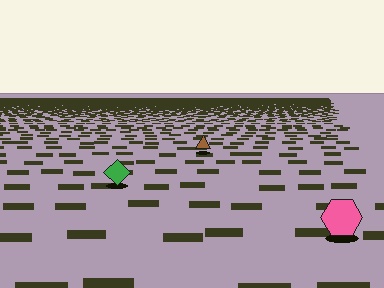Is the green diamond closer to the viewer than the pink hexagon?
No. The pink hexagon is closer — you can tell from the texture gradient: the ground texture is coarser near it.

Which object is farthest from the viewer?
The brown triangle is farthest from the viewer. It appears smaller and the ground texture around it is denser.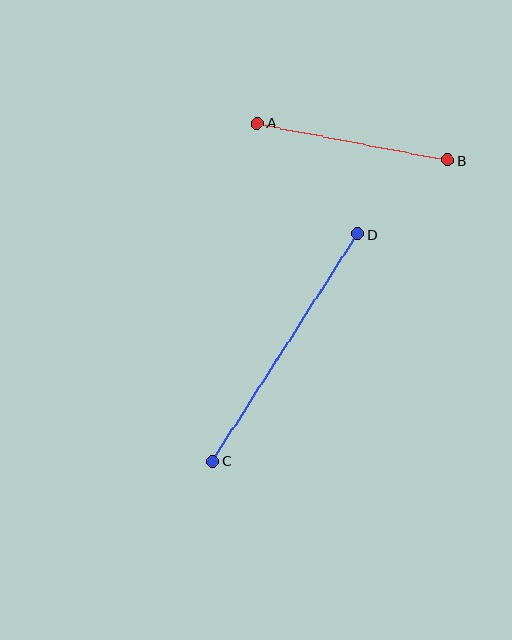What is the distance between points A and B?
The distance is approximately 194 pixels.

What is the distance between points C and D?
The distance is approximately 270 pixels.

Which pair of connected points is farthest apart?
Points C and D are farthest apart.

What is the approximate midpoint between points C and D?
The midpoint is at approximately (285, 348) pixels.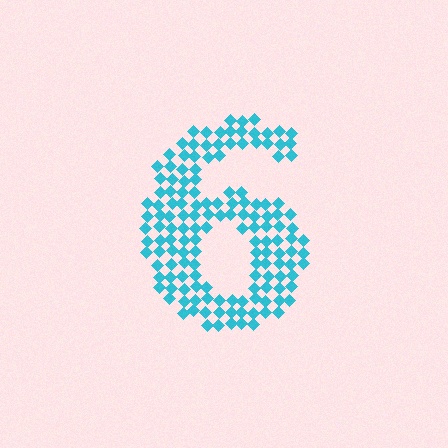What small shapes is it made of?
It is made of small diamonds.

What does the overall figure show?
The overall figure shows the digit 6.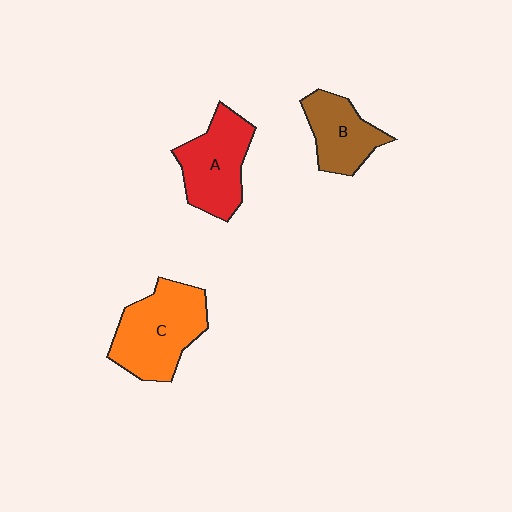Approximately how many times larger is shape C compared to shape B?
Approximately 1.5 times.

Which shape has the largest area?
Shape C (orange).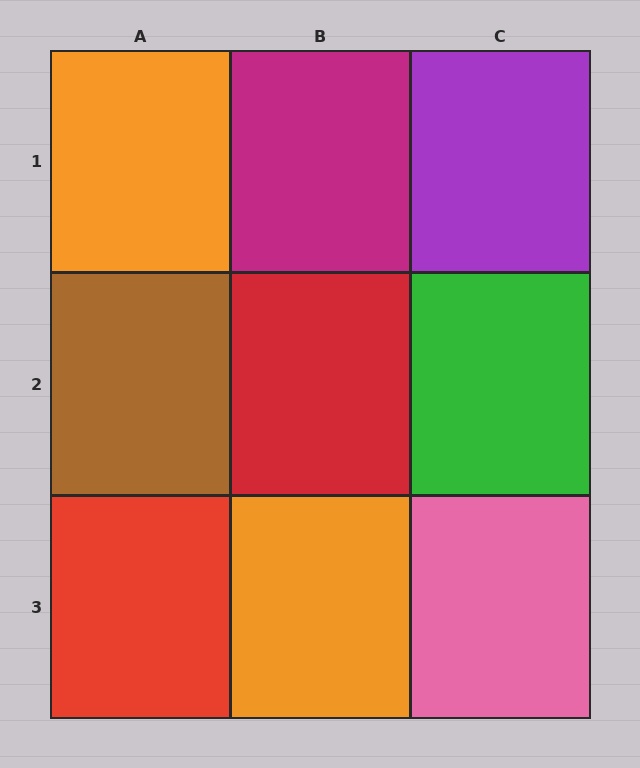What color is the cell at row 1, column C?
Purple.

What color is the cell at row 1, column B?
Magenta.